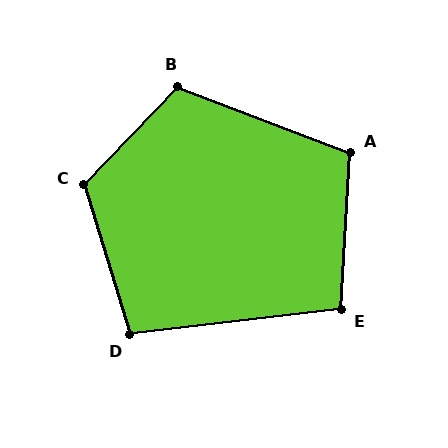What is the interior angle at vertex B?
Approximately 112 degrees (obtuse).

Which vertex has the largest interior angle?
C, at approximately 119 degrees.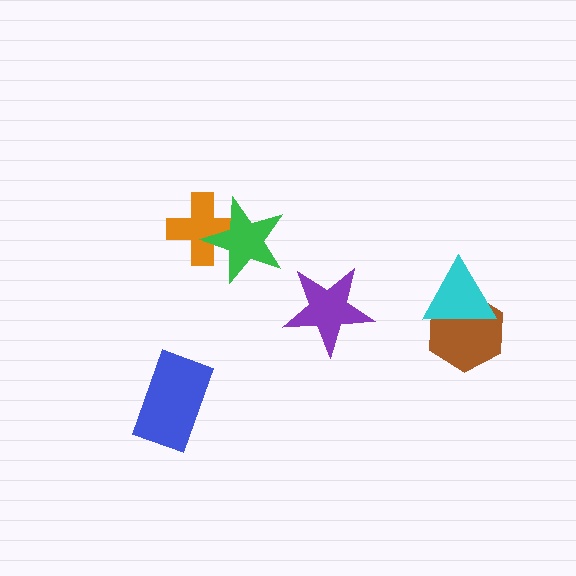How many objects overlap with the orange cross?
1 object overlaps with the orange cross.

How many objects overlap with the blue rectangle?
0 objects overlap with the blue rectangle.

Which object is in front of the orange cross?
The green star is in front of the orange cross.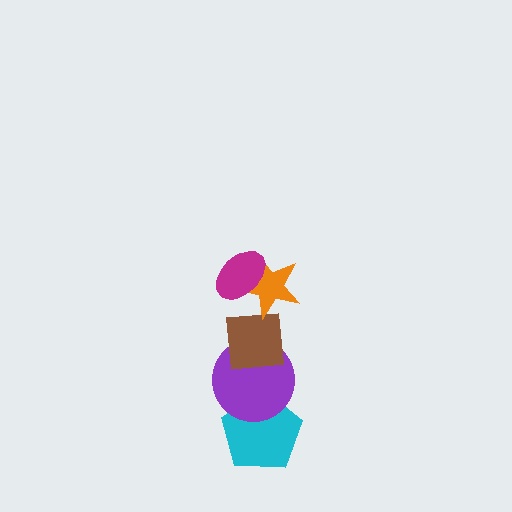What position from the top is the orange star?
The orange star is 2nd from the top.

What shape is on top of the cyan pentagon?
The purple circle is on top of the cyan pentagon.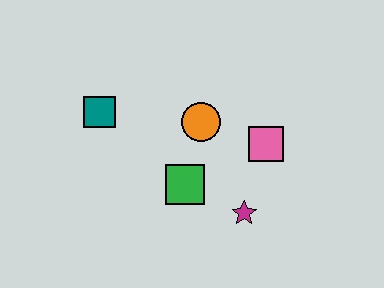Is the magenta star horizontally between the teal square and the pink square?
Yes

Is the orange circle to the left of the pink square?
Yes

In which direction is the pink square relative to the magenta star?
The pink square is above the magenta star.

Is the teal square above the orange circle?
Yes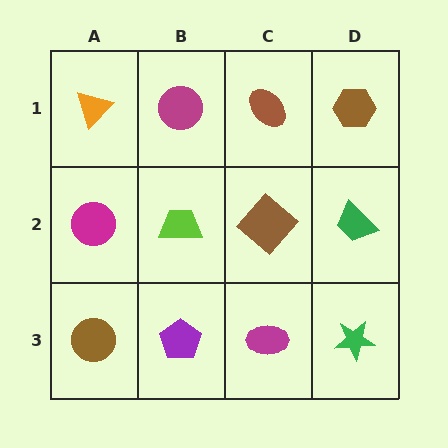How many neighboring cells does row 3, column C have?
3.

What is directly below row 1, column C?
A brown diamond.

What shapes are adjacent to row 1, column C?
A brown diamond (row 2, column C), a magenta circle (row 1, column B), a brown hexagon (row 1, column D).